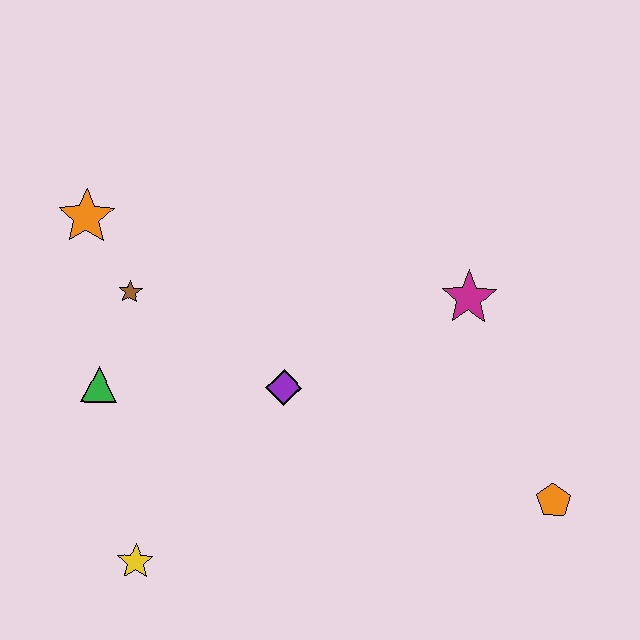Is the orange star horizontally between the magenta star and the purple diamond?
No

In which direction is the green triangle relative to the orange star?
The green triangle is below the orange star.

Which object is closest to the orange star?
The brown star is closest to the orange star.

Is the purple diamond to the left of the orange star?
No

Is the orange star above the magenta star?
Yes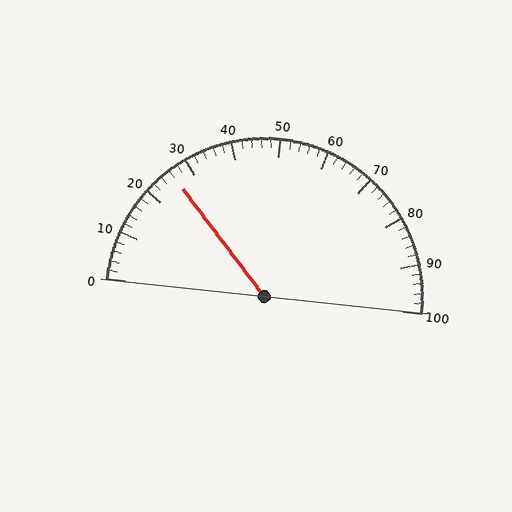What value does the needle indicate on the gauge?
The needle indicates approximately 26.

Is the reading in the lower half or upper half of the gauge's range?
The reading is in the lower half of the range (0 to 100).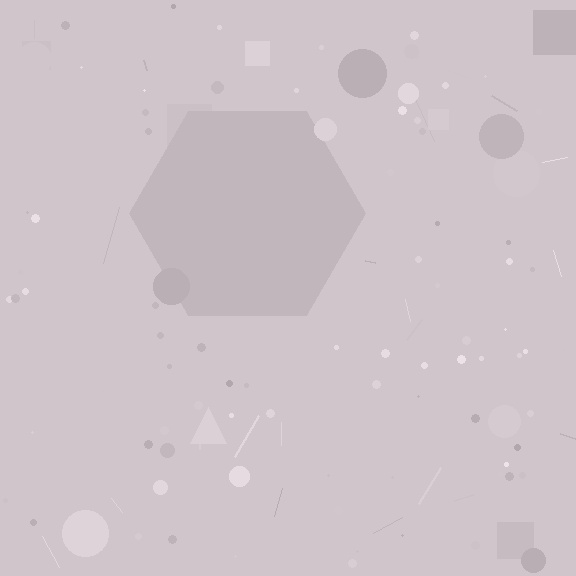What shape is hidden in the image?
A hexagon is hidden in the image.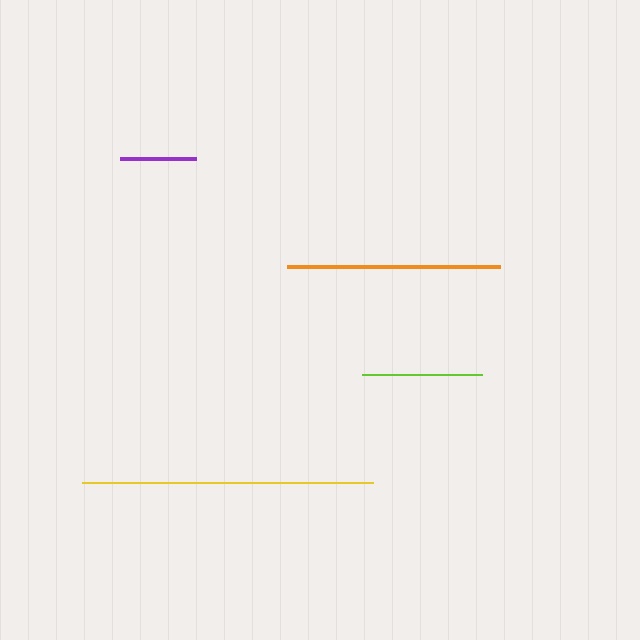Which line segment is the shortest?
The purple line is the shortest at approximately 76 pixels.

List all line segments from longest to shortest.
From longest to shortest: yellow, orange, lime, purple.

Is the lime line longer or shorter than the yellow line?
The yellow line is longer than the lime line.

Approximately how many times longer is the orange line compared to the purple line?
The orange line is approximately 2.8 times the length of the purple line.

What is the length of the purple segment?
The purple segment is approximately 76 pixels long.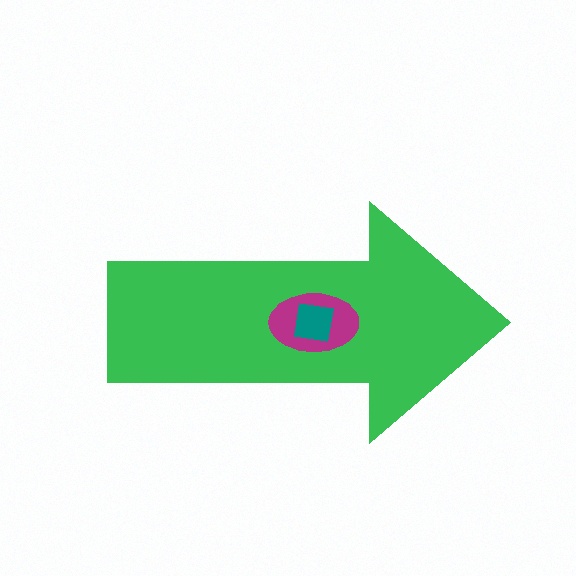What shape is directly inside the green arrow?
The magenta ellipse.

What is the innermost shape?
The teal square.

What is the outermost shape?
The green arrow.